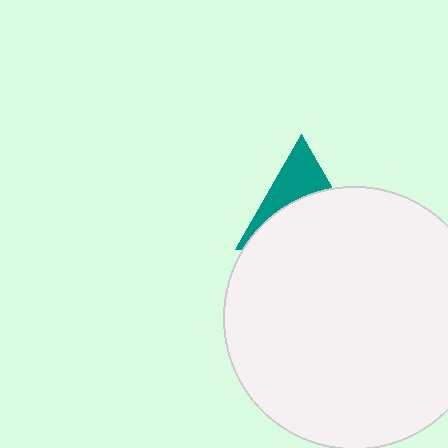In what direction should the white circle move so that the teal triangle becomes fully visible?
The white circle should move down. That is the shortest direction to clear the overlap and leave the teal triangle fully visible.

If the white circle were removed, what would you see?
You would see the complete teal triangle.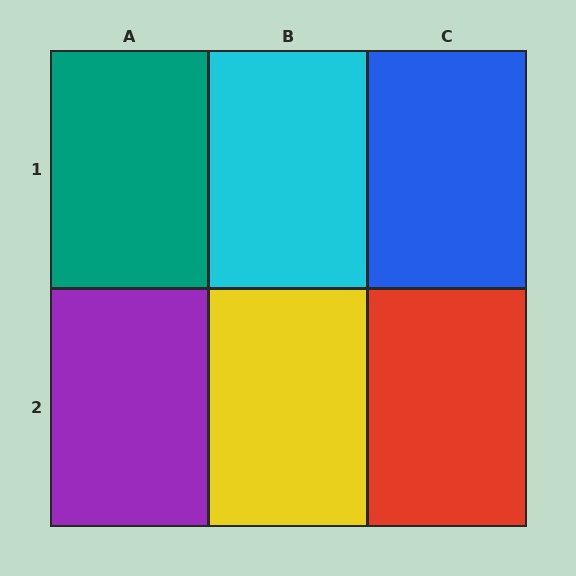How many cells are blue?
1 cell is blue.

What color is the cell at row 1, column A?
Teal.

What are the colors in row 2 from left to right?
Purple, yellow, red.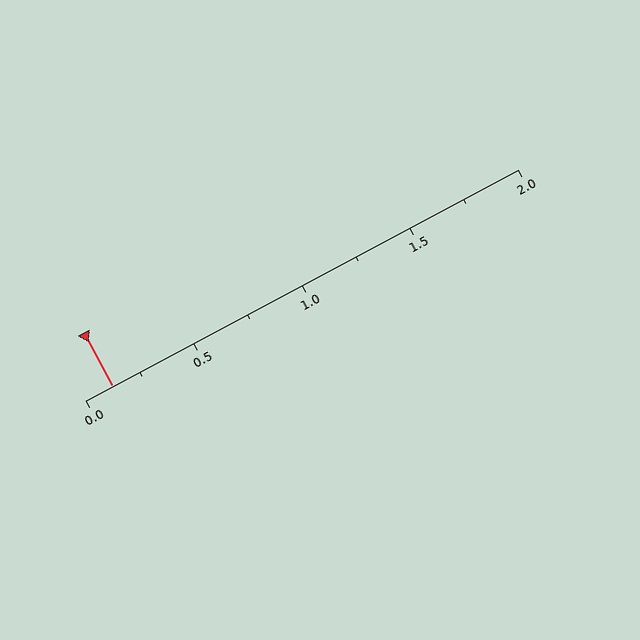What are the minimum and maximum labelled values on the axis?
The axis runs from 0.0 to 2.0.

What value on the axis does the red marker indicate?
The marker indicates approximately 0.12.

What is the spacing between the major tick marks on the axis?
The major ticks are spaced 0.5 apart.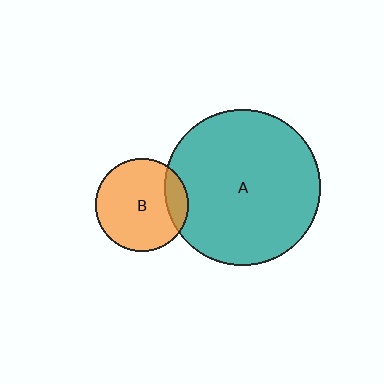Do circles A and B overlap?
Yes.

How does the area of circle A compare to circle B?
Approximately 2.8 times.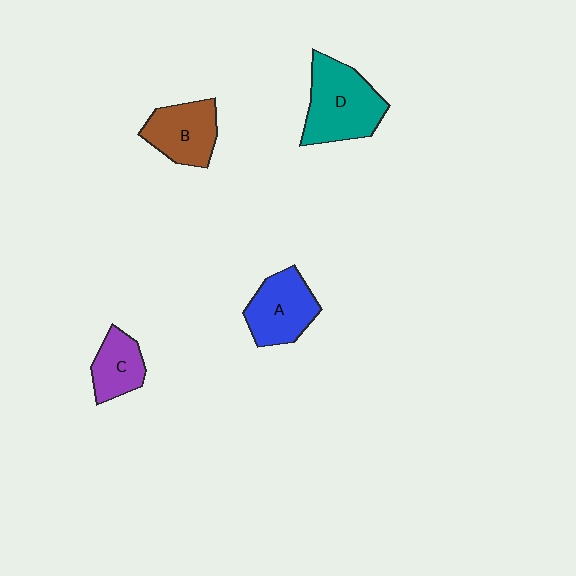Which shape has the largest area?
Shape D (teal).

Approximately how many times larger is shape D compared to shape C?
Approximately 1.8 times.